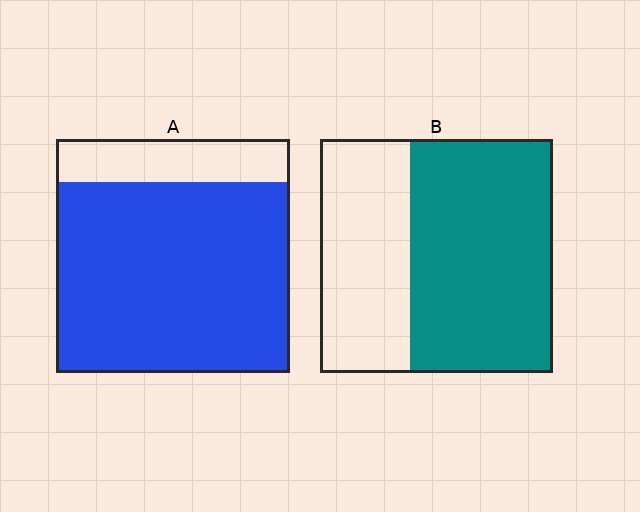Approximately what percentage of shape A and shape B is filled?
A is approximately 80% and B is approximately 60%.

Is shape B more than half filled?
Yes.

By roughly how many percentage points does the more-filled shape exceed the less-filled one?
By roughly 20 percentage points (A over B).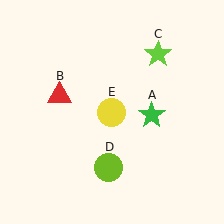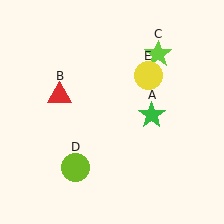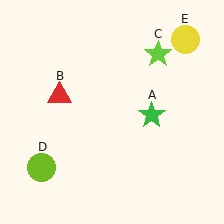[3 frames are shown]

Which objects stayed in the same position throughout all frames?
Green star (object A) and red triangle (object B) and lime star (object C) remained stationary.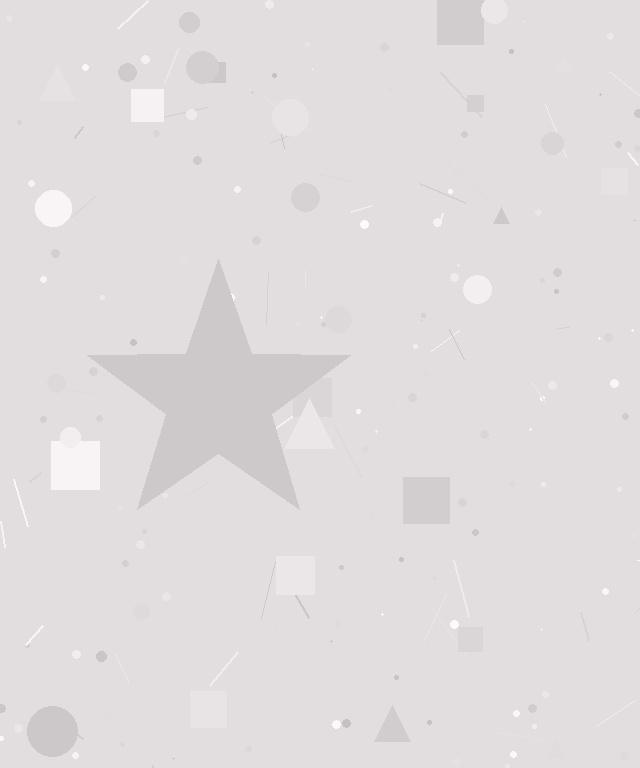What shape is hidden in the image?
A star is hidden in the image.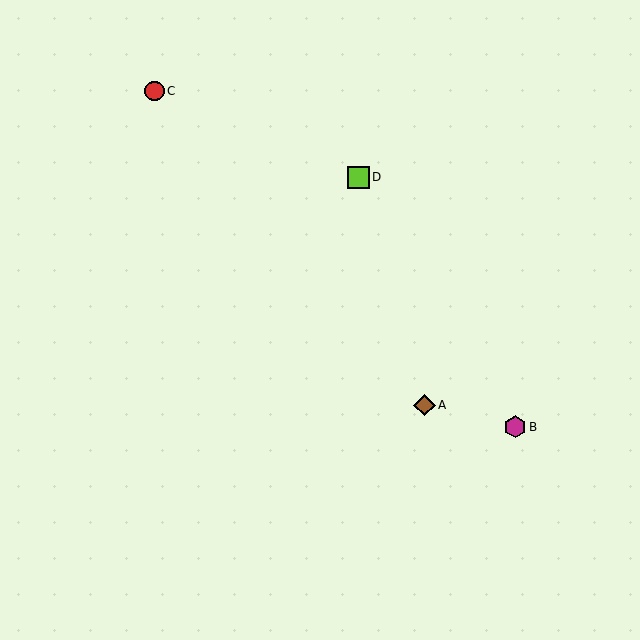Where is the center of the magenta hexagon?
The center of the magenta hexagon is at (515, 426).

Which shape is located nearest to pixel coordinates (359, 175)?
The lime square (labeled D) at (358, 177) is nearest to that location.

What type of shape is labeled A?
Shape A is a brown diamond.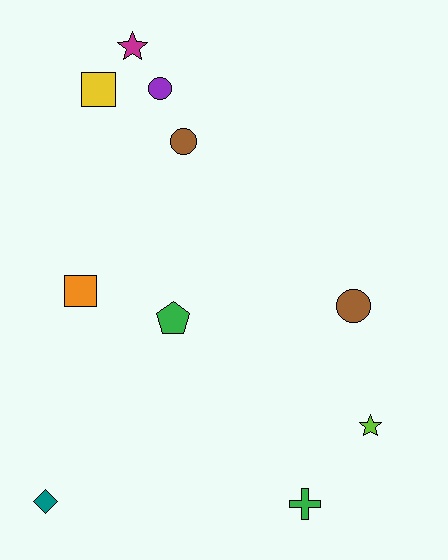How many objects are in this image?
There are 10 objects.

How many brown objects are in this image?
There are 2 brown objects.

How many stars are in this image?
There are 2 stars.